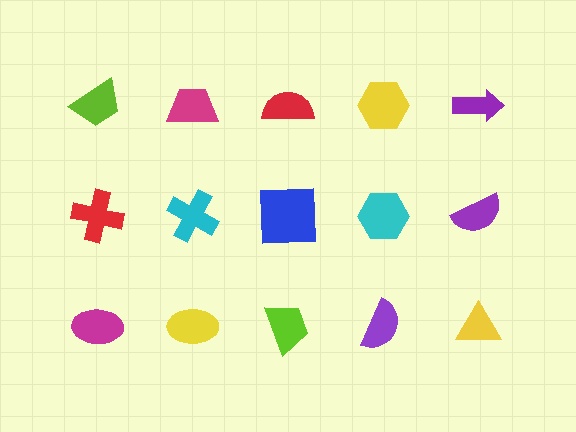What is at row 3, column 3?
A lime trapezoid.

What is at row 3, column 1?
A magenta ellipse.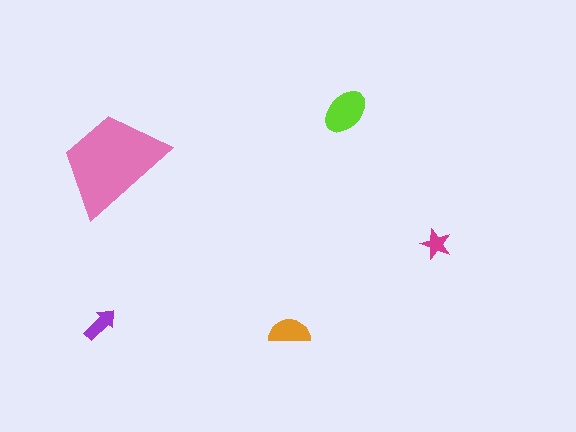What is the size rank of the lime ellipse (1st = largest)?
2nd.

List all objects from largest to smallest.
The pink trapezoid, the lime ellipse, the orange semicircle, the purple arrow, the magenta star.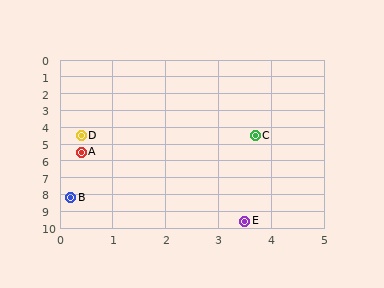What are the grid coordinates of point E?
Point E is at approximately (3.5, 9.6).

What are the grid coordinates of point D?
Point D is at approximately (0.4, 4.5).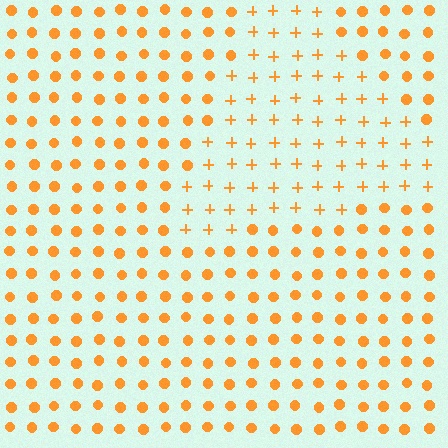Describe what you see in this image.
The image is filled with small orange elements arranged in a uniform grid. A triangle-shaped region contains plus signs, while the surrounding area contains circles. The boundary is defined purely by the change in element shape.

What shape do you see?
I see a triangle.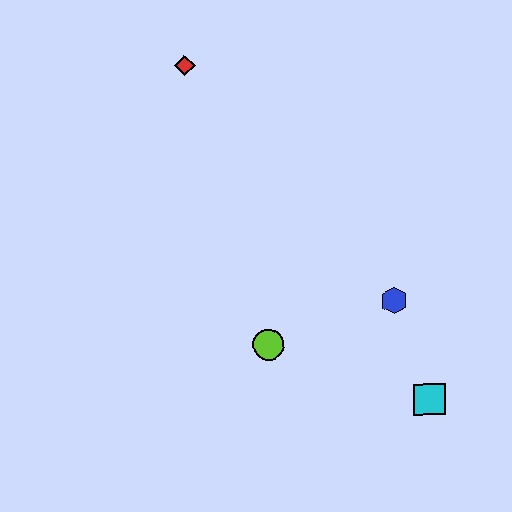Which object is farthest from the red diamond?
The cyan square is farthest from the red diamond.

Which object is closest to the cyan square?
The blue hexagon is closest to the cyan square.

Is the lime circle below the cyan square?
No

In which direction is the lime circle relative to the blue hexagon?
The lime circle is to the left of the blue hexagon.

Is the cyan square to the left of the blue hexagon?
No